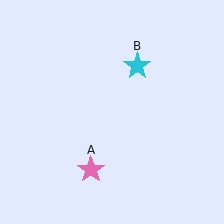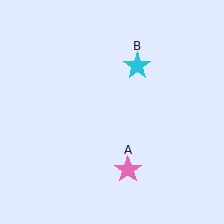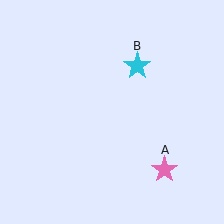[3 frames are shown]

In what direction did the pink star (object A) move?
The pink star (object A) moved right.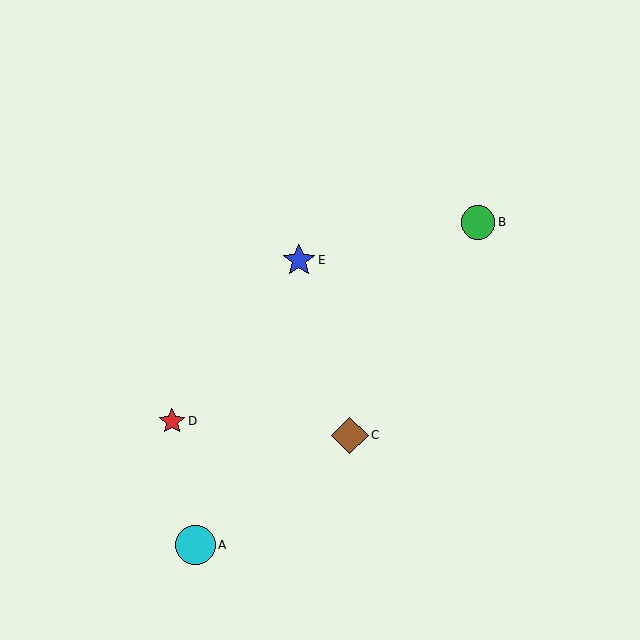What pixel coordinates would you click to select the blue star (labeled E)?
Click at (299, 260) to select the blue star E.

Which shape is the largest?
The cyan circle (labeled A) is the largest.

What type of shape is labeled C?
Shape C is a brown diamond.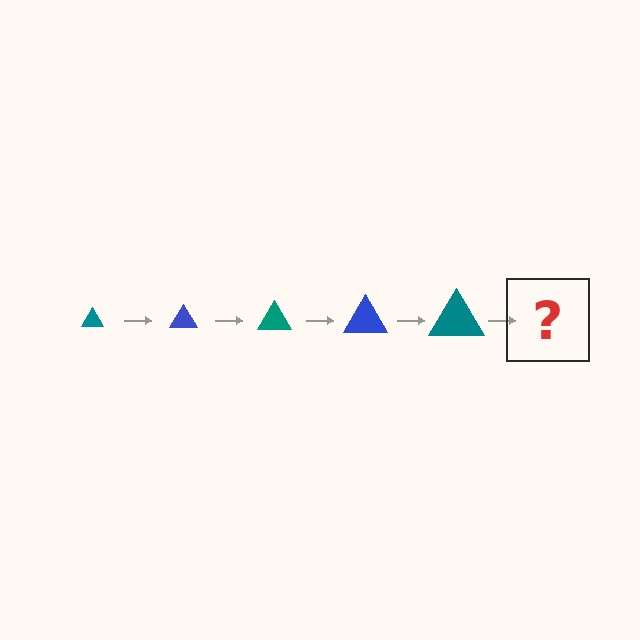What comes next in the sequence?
The next element should be a blue triangle, larger than the previous one.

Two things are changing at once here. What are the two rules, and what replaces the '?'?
The two rules are that the triangle grows larger each step and the color cycles through teal and blue. The '?' should be a blue triangle, larger than the previous one.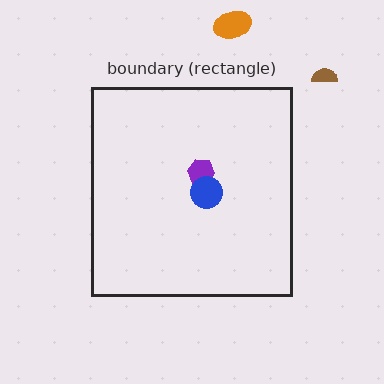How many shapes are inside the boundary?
2 inside, 2 outside.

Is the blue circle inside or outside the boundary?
Inside.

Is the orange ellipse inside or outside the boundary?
Outside.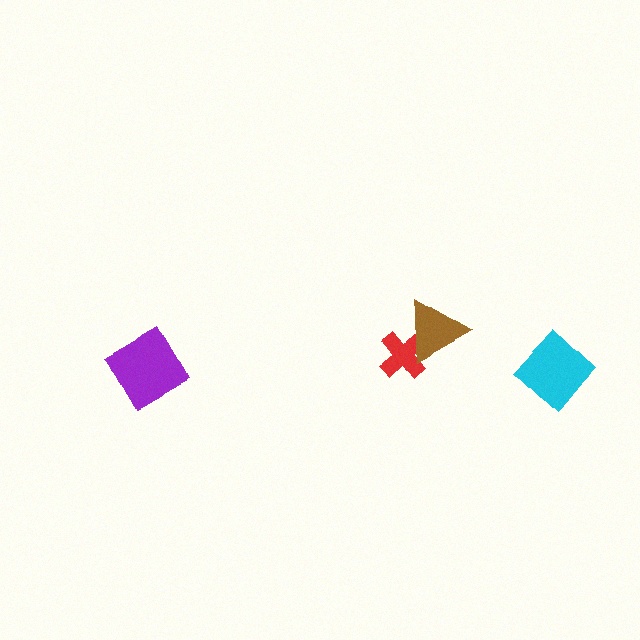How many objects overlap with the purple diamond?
0 objects overlap with the purple diamond.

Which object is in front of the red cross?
The brown triangle is in front of the red cross.